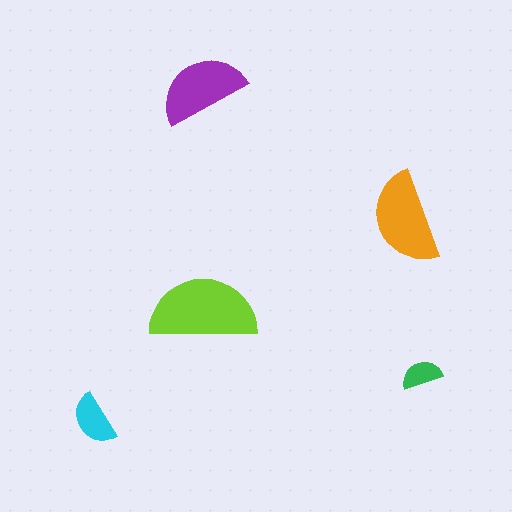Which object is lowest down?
The cyan semicircle is bottommost.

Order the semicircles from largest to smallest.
the lime one, the orange one, the purple one, the cyan one, the green one.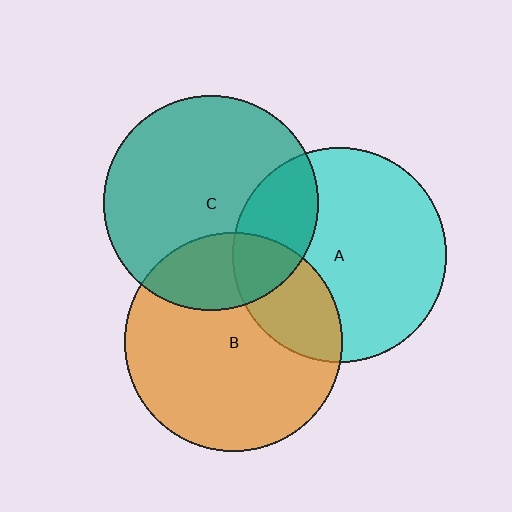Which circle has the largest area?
Circle B (orange).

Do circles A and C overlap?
Yes.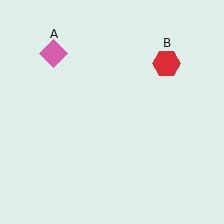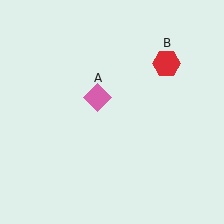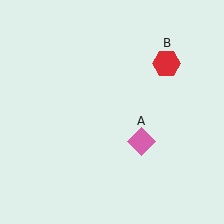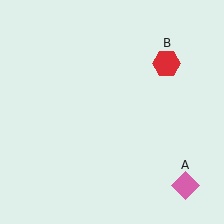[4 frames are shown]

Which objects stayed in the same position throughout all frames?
Red hexagon (object B) remained stationary.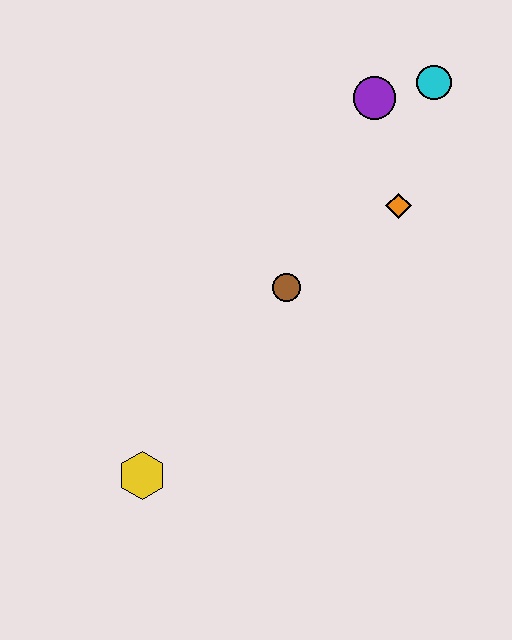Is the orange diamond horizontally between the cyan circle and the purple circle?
Yes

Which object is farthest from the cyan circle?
The yellow hexagon is farthest from the cyan circle.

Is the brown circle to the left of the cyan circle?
Yes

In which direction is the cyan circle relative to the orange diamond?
The cyan circle is above the orange diamond.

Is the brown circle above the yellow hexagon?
Yes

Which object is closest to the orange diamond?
The purple circle is closest to the orange diamond.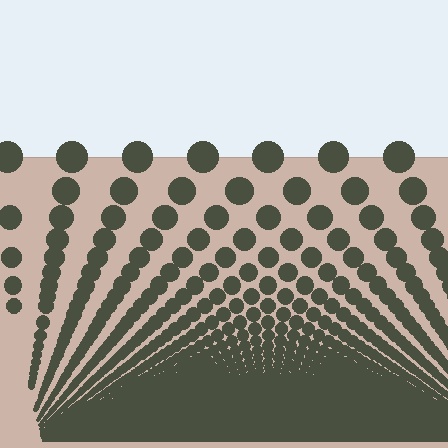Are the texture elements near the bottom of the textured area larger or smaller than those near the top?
Smaller. The gradient is inverted — elements near the bottom are smaller and denser.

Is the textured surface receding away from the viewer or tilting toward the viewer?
The surface appears to tilt toward the viewer. Texture elements get larger and sparser toward the top.